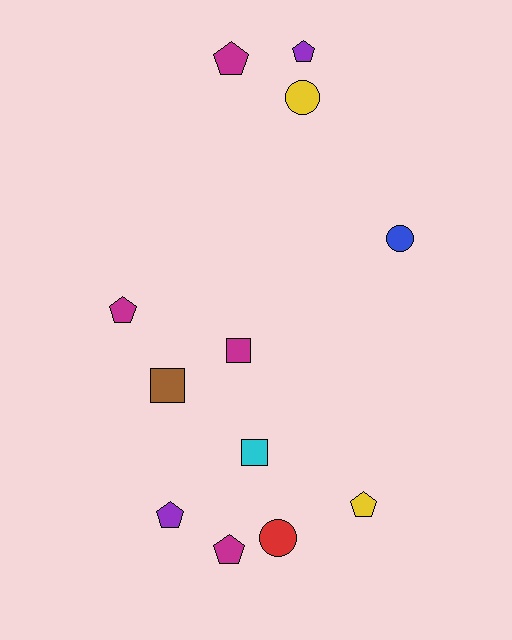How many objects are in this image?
There are 12 objects.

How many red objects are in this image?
There is 1 red object.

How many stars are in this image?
There are no stars.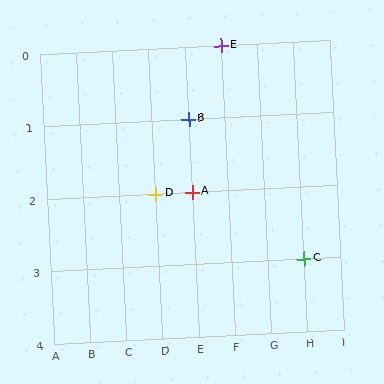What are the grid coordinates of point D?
Point D is at grid coordinates (D, 2).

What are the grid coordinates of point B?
Point B is at grid coordinates (E, 1).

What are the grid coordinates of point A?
Point A is at grid coordinates (E, 2).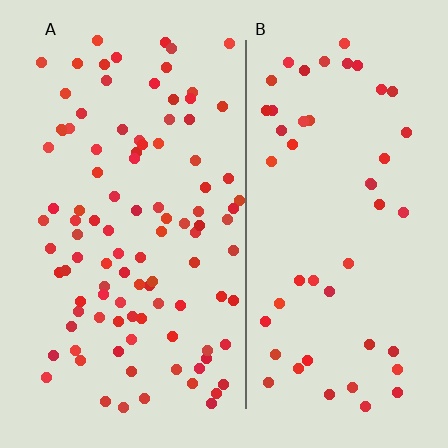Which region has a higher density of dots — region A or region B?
A (the left).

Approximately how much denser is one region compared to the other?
Approximately 2.0× — region A over region B.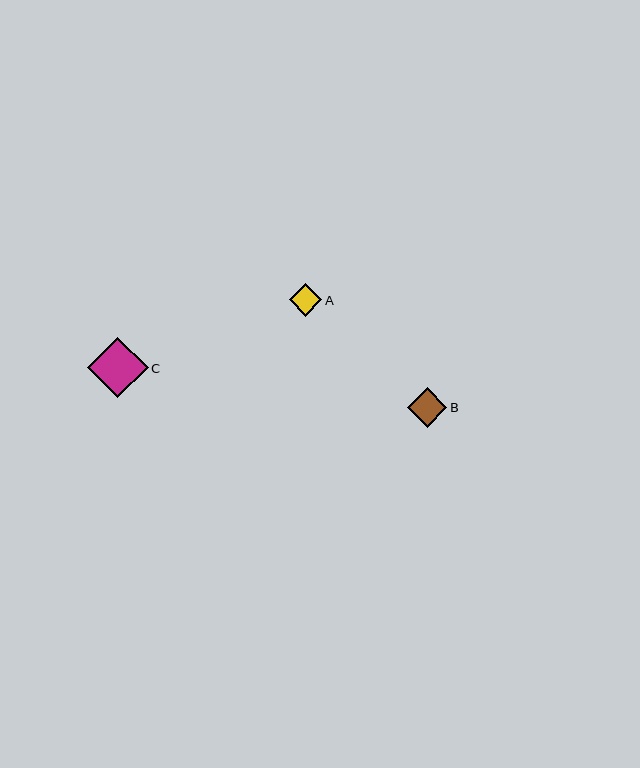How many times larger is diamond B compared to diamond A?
Diamond B is approximately 1.2 times the size of diamond A.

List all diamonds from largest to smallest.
From largest to smallest: C, B, A.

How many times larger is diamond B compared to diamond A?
Diamond B is approximately 1.2 times the size of diamond A.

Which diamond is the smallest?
Diamond A is the smallest with a size of approximately 32 pixels.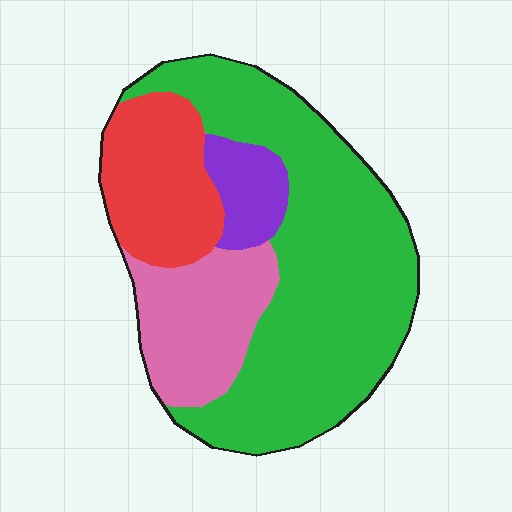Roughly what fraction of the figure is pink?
Pink covers about 20% of the figure.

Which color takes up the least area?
Purple, at roughly 10%.